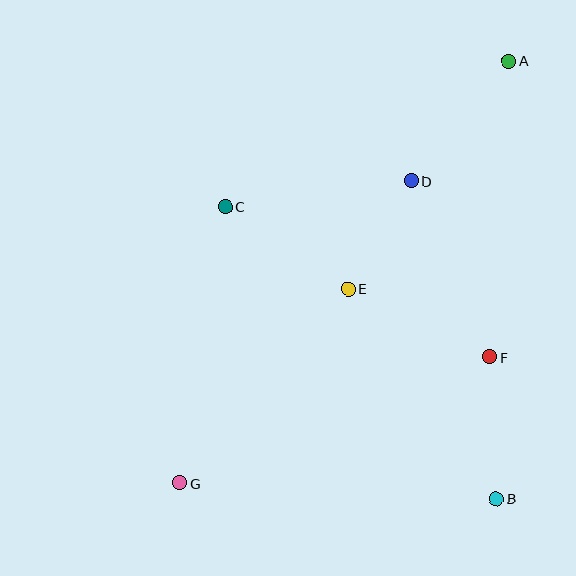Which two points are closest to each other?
Points D and E are closest to each other.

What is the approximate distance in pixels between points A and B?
The distance between A and B is approximately 438 pixels.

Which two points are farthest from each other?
Points A and G are farthest from each other.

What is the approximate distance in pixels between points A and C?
The distance between A and C is approximately 319 pixels.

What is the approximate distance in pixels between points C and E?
The distance between C and E is approximately 148 pixels.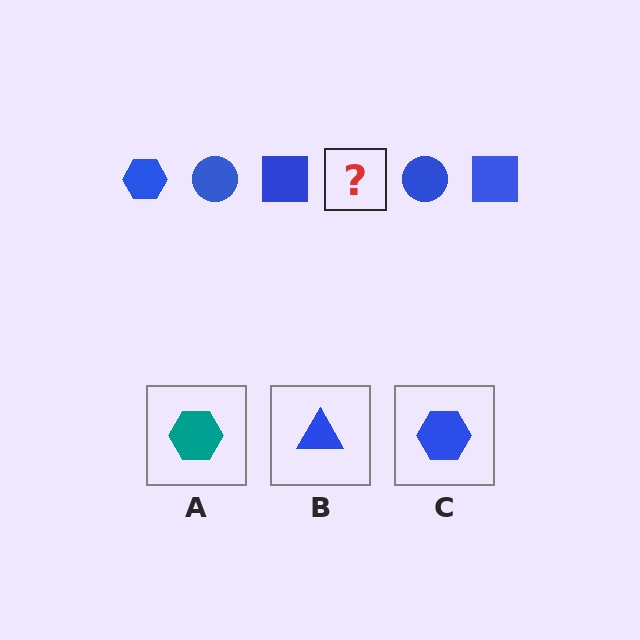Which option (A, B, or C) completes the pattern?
C.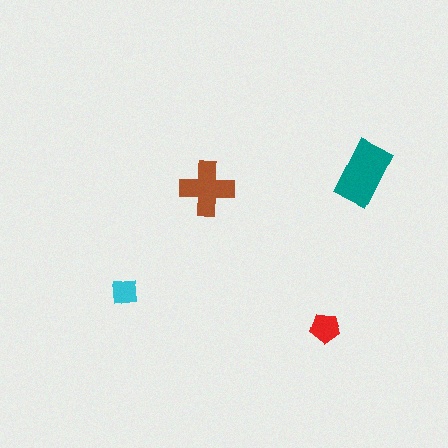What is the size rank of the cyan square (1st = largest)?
4th.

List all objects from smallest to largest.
The cyan square, the red pentagon, the brown cross, the teal rectangle.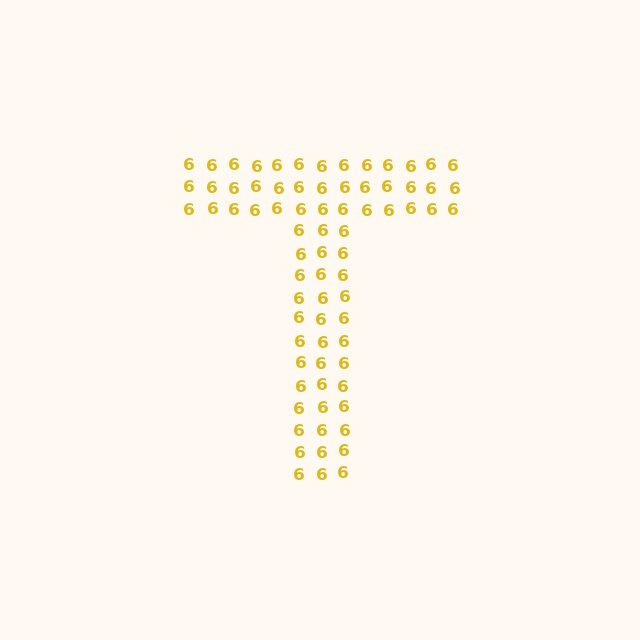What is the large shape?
The large shape is the letter T.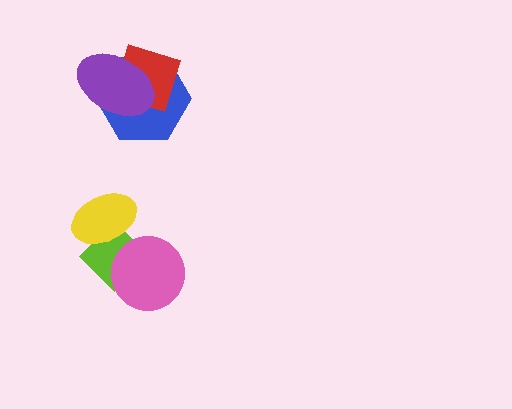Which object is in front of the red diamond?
The purple ellipse is in front of the red diamond.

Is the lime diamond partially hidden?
Yes, it is partially covered by another shape.